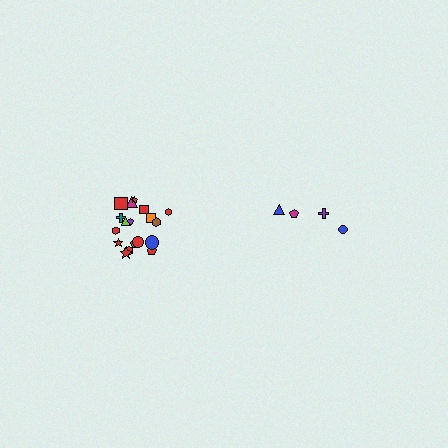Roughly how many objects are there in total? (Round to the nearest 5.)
Roughly 20 objects in total.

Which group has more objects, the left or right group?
The left group.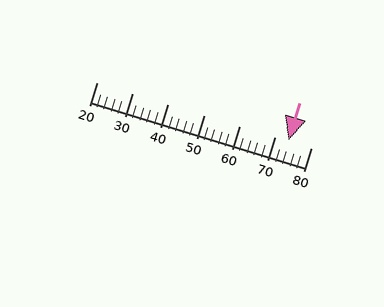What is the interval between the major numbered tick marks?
The major tick marks are spaced 10 units apart.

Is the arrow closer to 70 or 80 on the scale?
The arrow is closer to 70.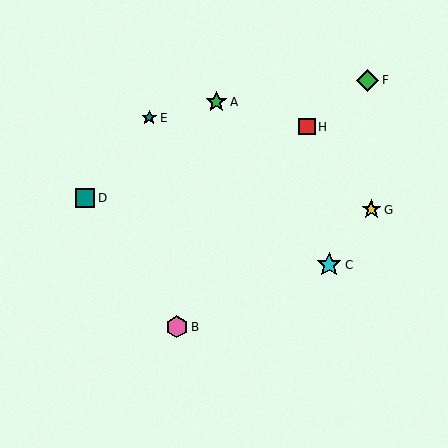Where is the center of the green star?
The center of the green star is at (216, 102).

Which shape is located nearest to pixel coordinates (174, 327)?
The pink hexagon (labeled B) at (177, 327) is nearest to that location.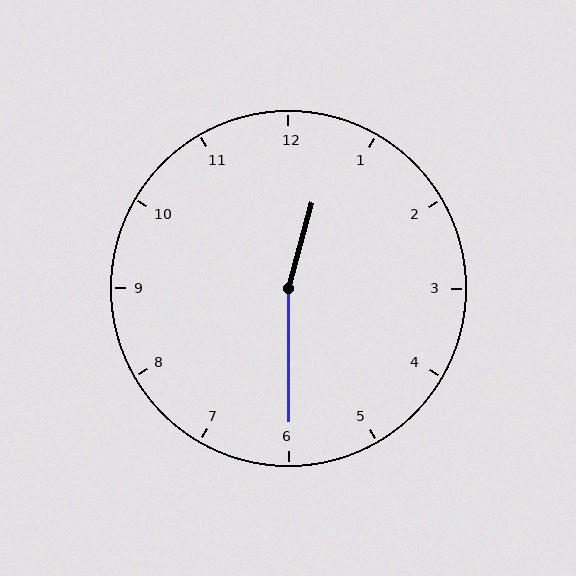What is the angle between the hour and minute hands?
Approximately 165 degrees.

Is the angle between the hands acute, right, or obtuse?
It is obtuse.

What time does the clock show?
12:30.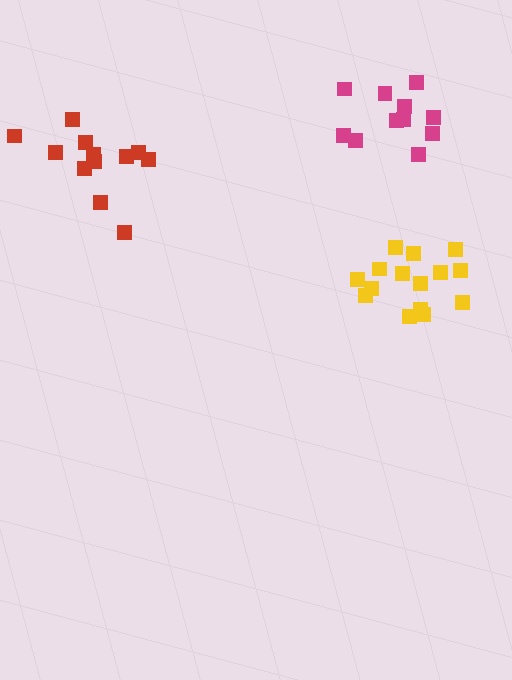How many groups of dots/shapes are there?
There are 3 groups.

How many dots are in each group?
Group 1: 11 dots, Group 2: 12 dots, Group 3: 15 dots (38 total).